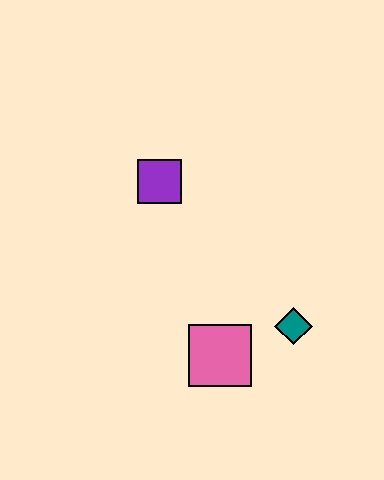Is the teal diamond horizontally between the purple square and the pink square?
No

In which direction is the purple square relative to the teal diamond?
The purple square is above the teal diamond.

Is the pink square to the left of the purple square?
No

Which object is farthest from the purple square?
The teal diamond is farthest from the purple square.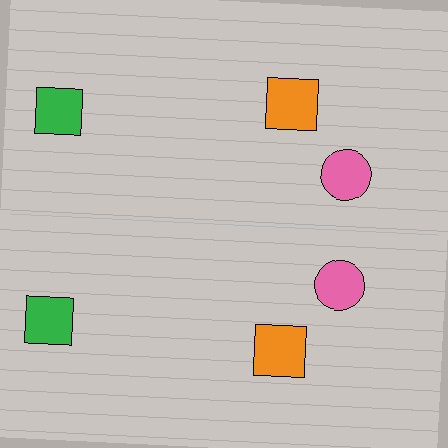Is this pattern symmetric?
Yes, this pattern has bilateral (reflection) symmetry.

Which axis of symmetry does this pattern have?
The pattern has a horizontal axis of symmetry running through the center of the image.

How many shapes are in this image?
There are 6 shapes in this image.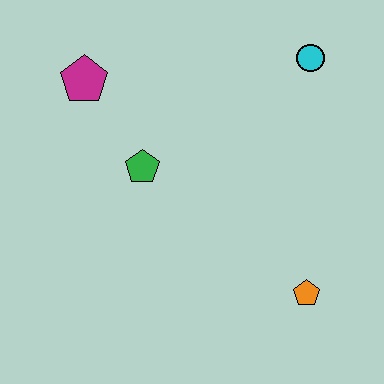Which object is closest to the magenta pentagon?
The green pentagon is closest to the magenta pentagon.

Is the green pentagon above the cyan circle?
No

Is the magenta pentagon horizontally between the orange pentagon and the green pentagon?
No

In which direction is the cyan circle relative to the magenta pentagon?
The cyan circle is to the right of the magenta pentagon.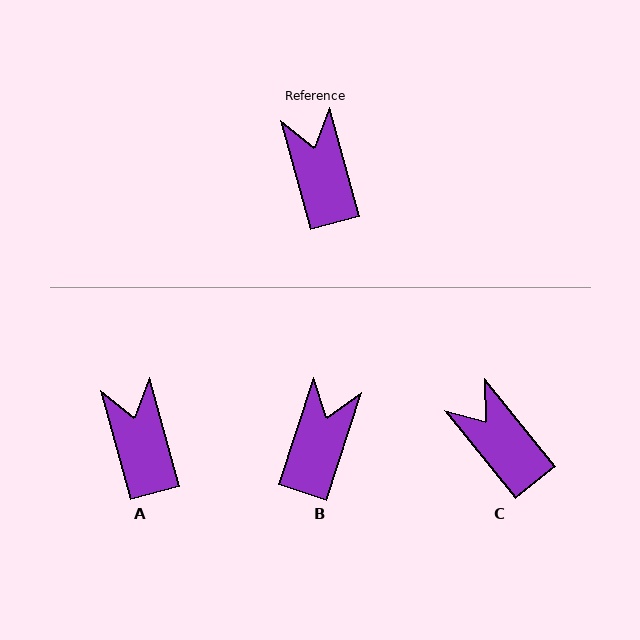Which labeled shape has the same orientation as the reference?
A.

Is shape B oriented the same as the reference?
No, it is off by about 33 degrees.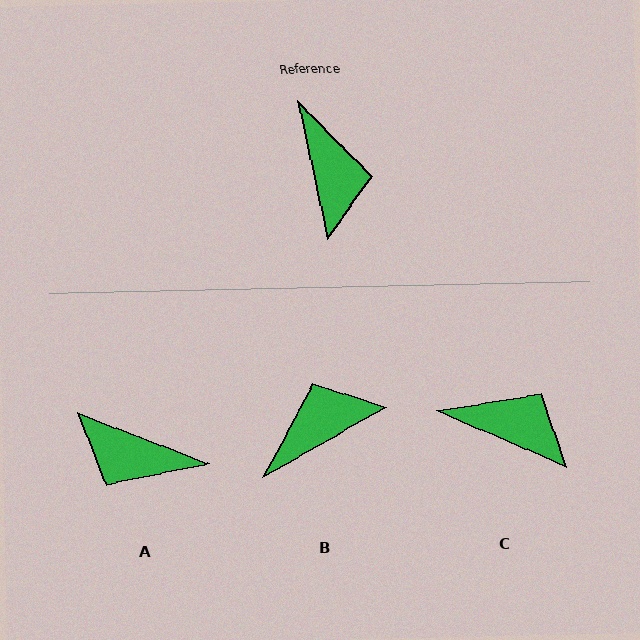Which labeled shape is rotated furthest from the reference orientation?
A, about 123 degrees away.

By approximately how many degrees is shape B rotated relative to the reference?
Approximately 108 degrees counter-clockwise.